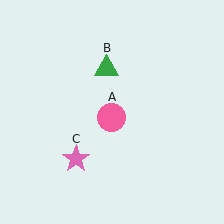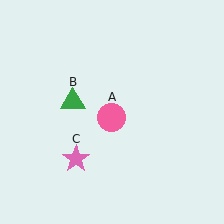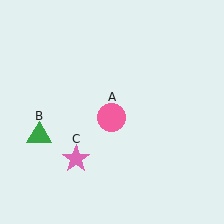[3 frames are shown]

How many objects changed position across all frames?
1 object changed position: green triangle (object B).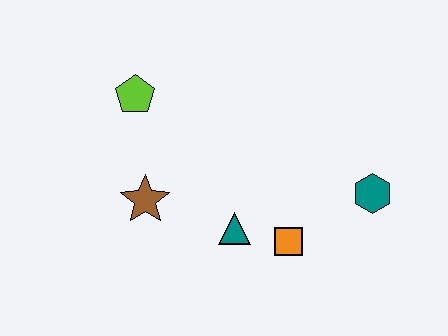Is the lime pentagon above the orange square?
Yes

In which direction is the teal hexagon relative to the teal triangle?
The teal hexagon is to the right of the teal triangle.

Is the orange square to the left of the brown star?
No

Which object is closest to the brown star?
The teal triangle is closest to the brown star.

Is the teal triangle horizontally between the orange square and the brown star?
Yes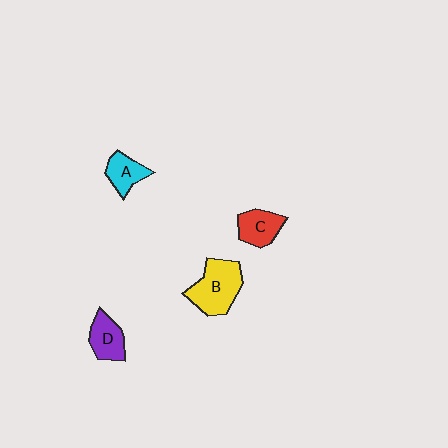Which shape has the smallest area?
Shape A (cyan).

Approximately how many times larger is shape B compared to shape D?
Approximately 1.6 times.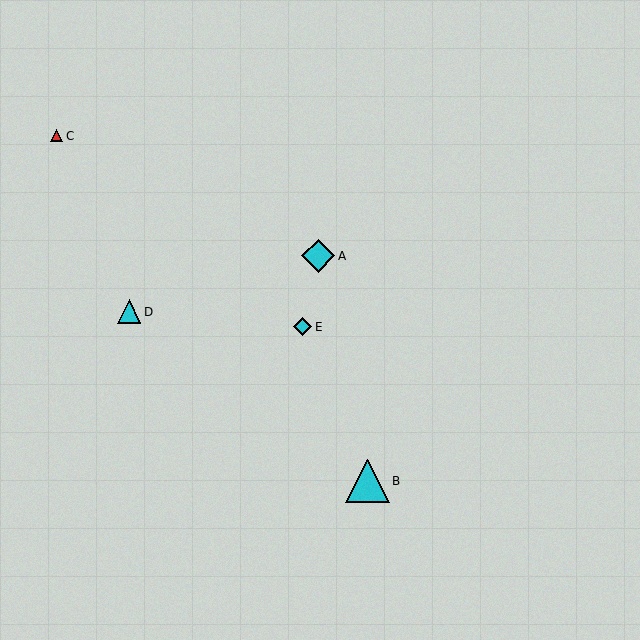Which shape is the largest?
The cyan triangle (labeled B) is the largest.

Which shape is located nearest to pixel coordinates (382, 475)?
The cyan triangle (labeled B) at (368, 481) is nearest to that location.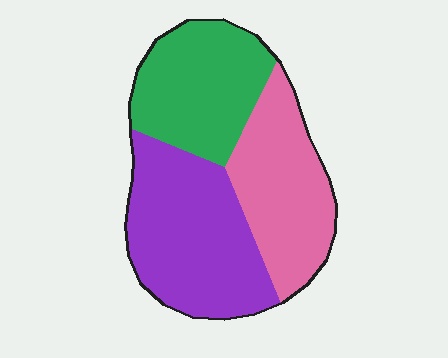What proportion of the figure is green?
Green takes up about one third (1/3) of the figure.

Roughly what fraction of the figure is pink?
Pink covers 31% of the figure.